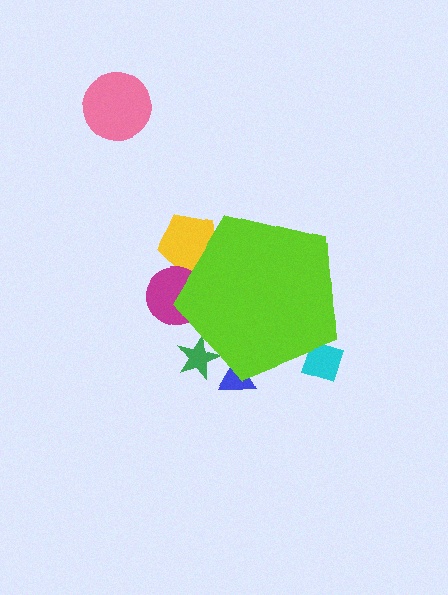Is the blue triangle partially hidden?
Yes, the blue triangle is partially hidden behind the lime pentagon.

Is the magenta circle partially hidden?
Yes, the magenta circle is partially hidden behind the lime pentagon.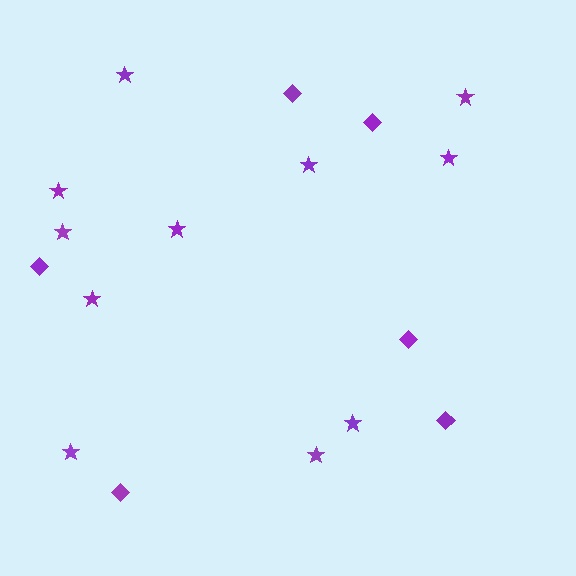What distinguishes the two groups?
There are 2 groups: one group of stars (11) and one group of diamonds (6).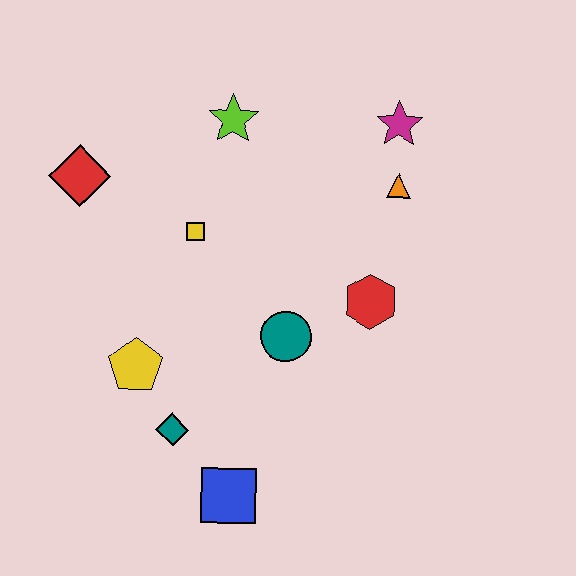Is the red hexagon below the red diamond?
Yes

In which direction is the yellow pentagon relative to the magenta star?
The yellow pentagon is to the left of the magenta star.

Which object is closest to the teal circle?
The red hexagon is closest to the teal circle.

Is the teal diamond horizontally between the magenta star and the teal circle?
No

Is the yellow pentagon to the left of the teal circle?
Yes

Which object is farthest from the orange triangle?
The blue square is farthest from the orange triangle.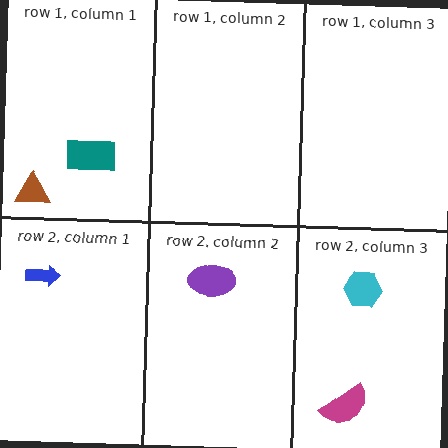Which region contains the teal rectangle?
The row 1, column 1 region.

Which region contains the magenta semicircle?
The row 2, column 3 region.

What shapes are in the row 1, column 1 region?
The teal rectangle, the brown triangle.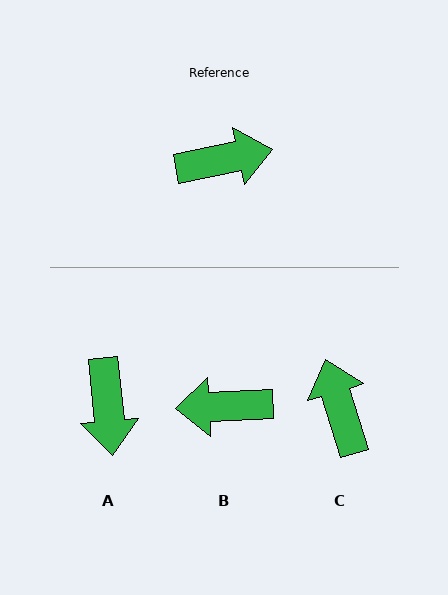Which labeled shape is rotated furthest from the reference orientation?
B, about 172 degrees away.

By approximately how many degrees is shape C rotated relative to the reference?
Approximately 95 degrees counter-clockwise.